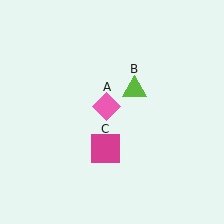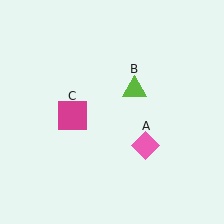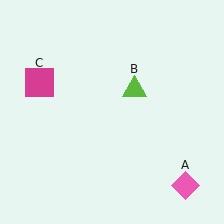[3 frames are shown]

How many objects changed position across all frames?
2 objects changed position: pink diamond (object A), magenta square (object C).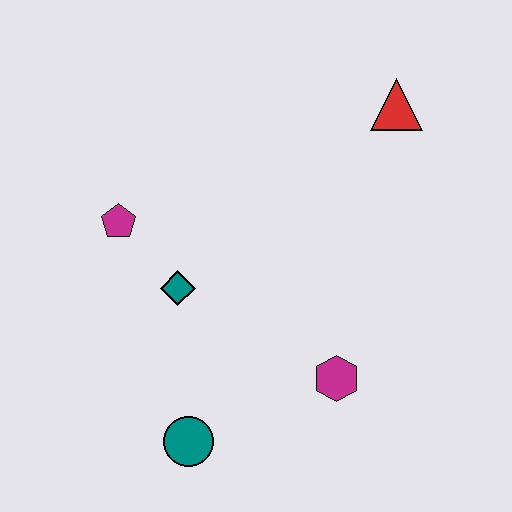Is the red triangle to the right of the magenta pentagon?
Yes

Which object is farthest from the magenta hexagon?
The red triangle is farthest from the magenta hexagon.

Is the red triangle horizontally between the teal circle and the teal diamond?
No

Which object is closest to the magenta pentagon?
The teal diamond is closest to the magenta pentagon.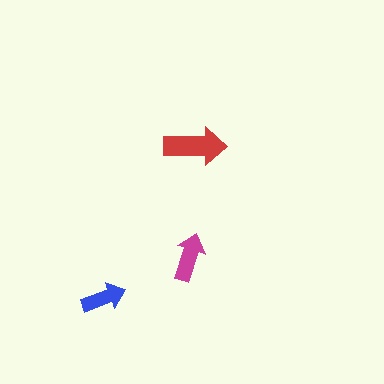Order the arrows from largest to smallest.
the red one, the magenta one, the blue one.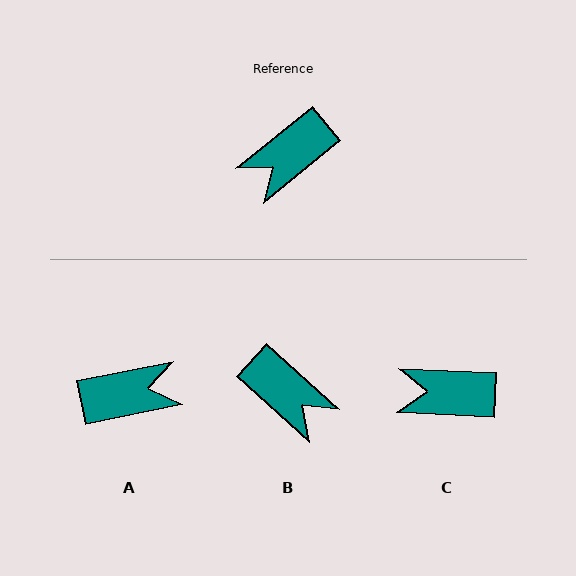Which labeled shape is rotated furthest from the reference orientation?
A, about 152 degrees away.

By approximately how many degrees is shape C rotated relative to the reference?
Approximately 42 degrees clockwise.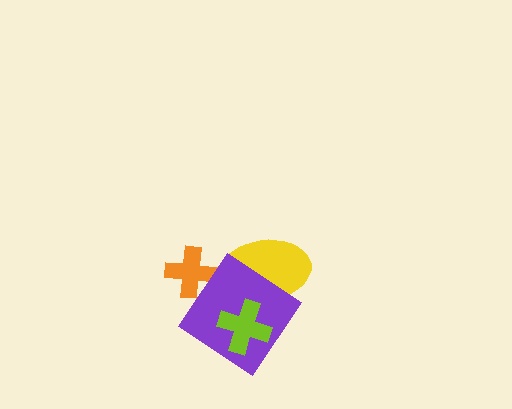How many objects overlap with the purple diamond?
2 objects overlap with the purple diamond.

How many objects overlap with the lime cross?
2 objects overlap with the lime cross.